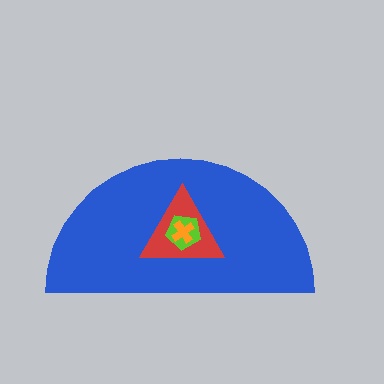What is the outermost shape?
The blue semicircle.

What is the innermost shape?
The orange cross.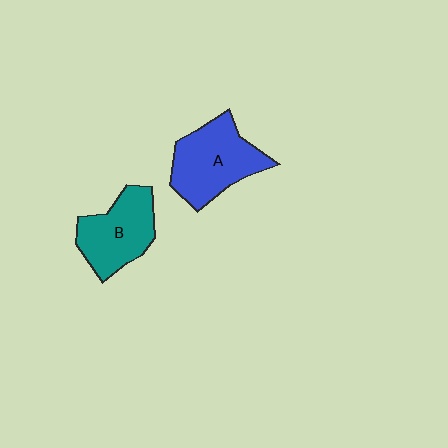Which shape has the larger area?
Shape A (blue).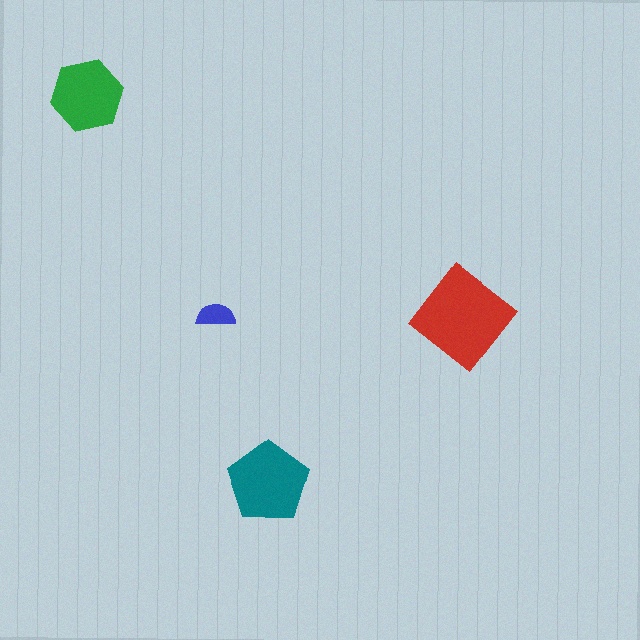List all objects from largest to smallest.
The red diamond, the teal pentagon, the green hexagon, the blue semicircle.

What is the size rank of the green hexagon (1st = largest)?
3rd.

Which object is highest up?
The green hexagon is topmost.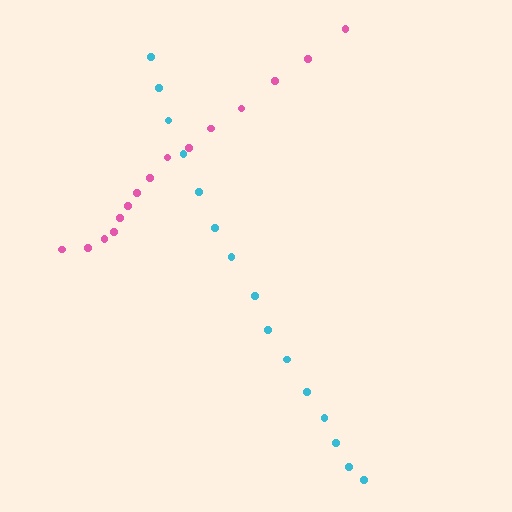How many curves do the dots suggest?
There are 2 distinct paths.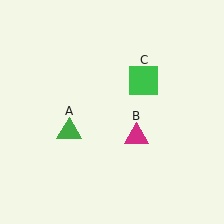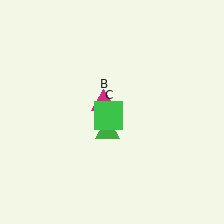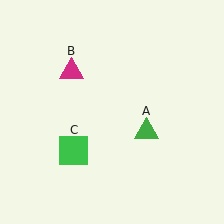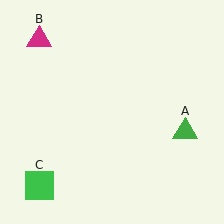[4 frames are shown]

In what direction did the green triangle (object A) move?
The green triangle (object A) moved right.